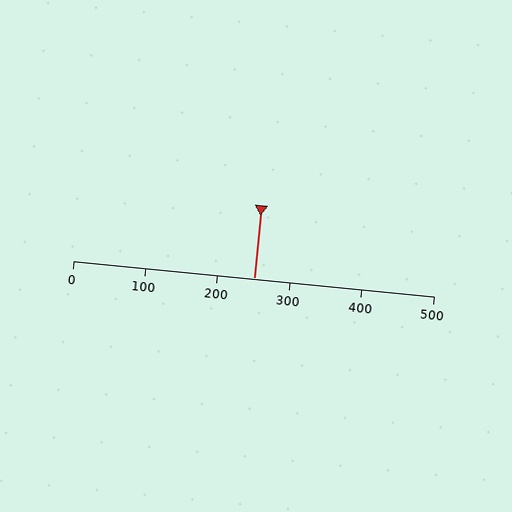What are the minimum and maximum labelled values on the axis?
The axis runs from 0 to 500.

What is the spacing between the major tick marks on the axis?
The major ticks are spaced 100 apart.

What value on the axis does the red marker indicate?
The marker indicates approximately 250.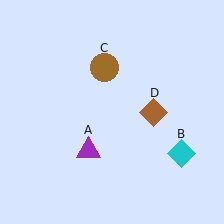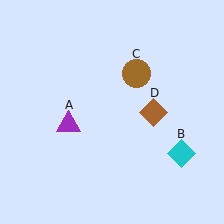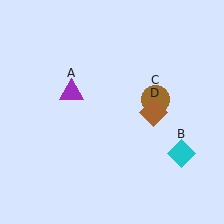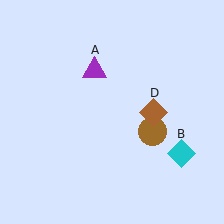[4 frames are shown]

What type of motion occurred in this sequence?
The purple triangle (object A), brown circle (object C) rotated clockwise around the center of the scene.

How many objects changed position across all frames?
2 objects changed position: purple triangle (object A), brown circle (object C).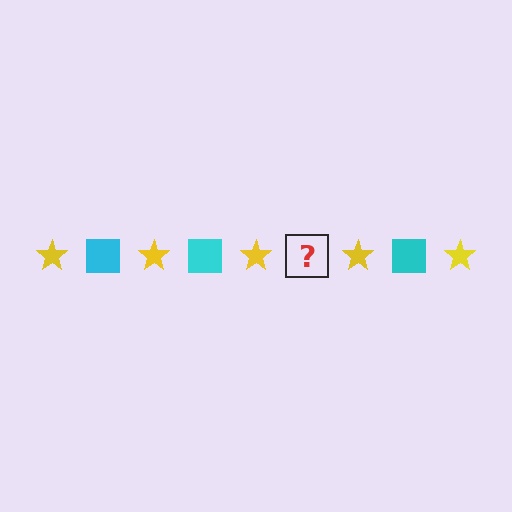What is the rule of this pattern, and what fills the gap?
The rule is that the pattern alternates between yellow star and cyan square. The gap should be filled with a cyan square.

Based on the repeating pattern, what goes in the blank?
The blank should be a cyan square.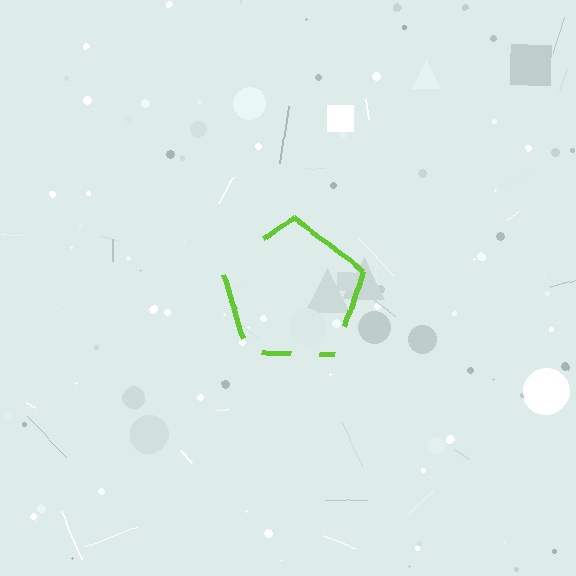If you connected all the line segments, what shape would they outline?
They would outline a pentagon.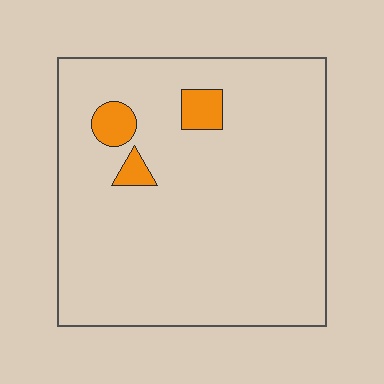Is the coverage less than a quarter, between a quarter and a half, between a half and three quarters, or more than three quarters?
Less than a quarter.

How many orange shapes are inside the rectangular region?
3.